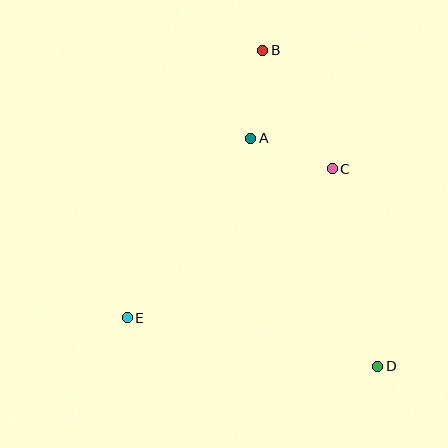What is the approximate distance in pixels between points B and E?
The distance between B and E is approximately 300 pixels.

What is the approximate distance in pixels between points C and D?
The distance between C and D is approximately 203 pixels.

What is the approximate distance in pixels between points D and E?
The distance between D and E is approximately 255 pixels.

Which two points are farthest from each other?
Points B and D are farthest from each other.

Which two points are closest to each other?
Points A and C are closest to each other.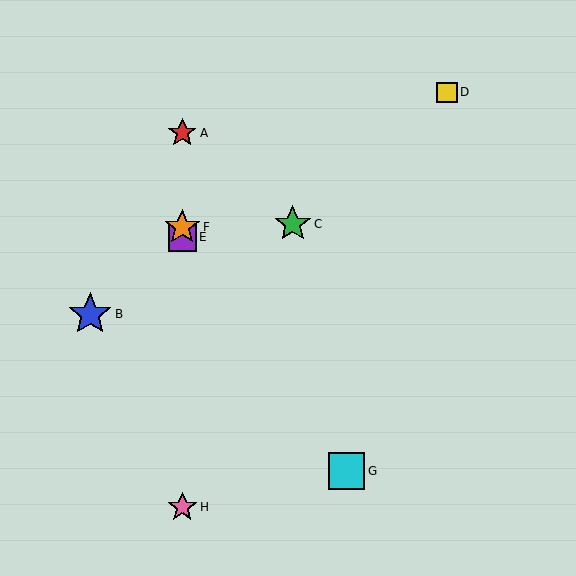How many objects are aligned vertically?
4 objects (A, E, F, H) are aligned vertically.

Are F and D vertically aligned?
No, F is at x≈182 and D is at x≈447.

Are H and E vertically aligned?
Yes, both are at x≈182.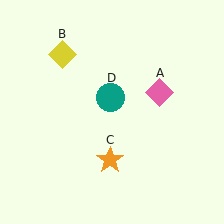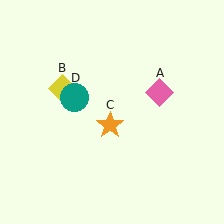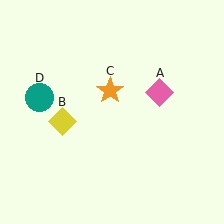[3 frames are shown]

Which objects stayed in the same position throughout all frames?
Pink diamond (object A) remained stationary.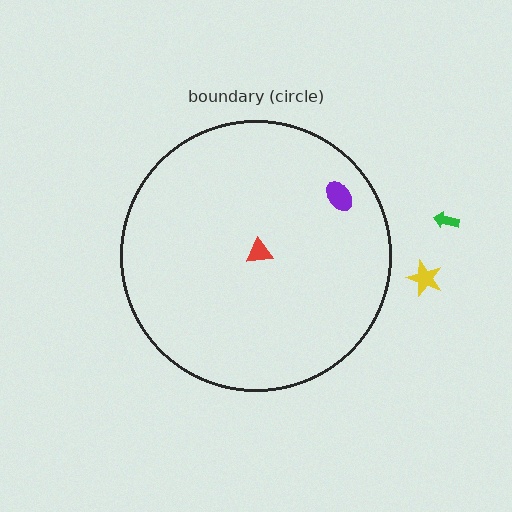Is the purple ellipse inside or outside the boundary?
Inside.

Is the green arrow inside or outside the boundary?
Outside.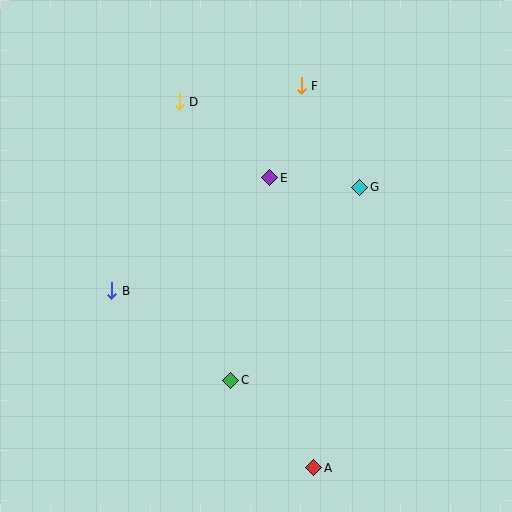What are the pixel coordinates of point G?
Point G is at (360, 187).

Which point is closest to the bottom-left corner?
Point B is closest to the bottom-left corner.